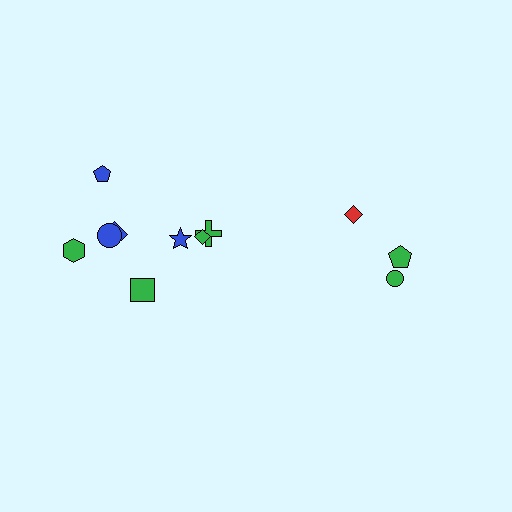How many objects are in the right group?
There are 3 objects.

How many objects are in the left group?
There are 8 objects.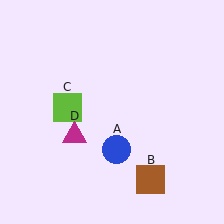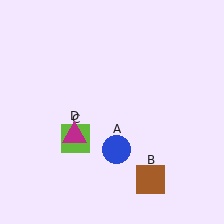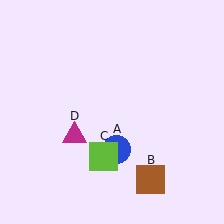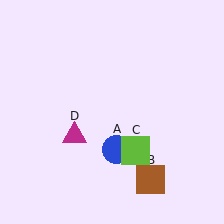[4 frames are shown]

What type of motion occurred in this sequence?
The lime square (object C) rotated counterclockwise around the center of the scene.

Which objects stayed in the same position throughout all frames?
Blue circle (object A) and brown square (object B) and magenta triangle (object D) remained stationary.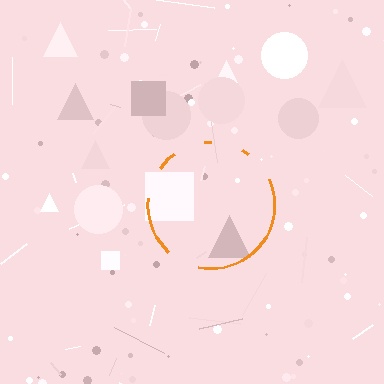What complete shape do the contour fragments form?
The contour fragments form a circle.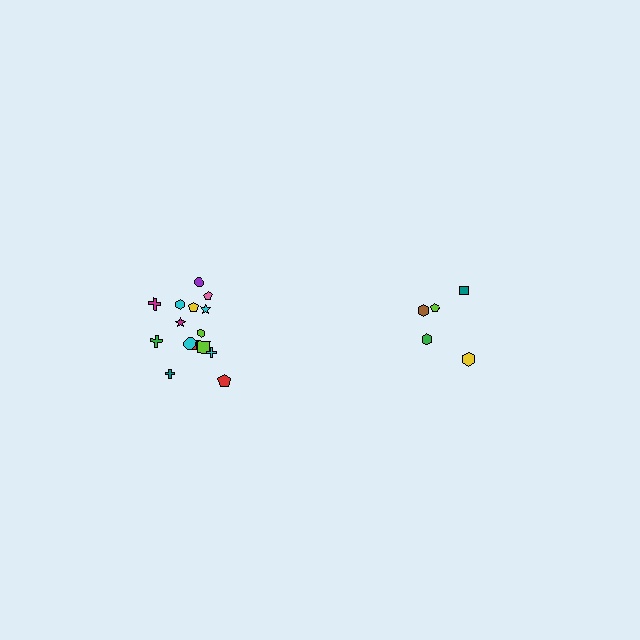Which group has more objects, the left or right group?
The left group.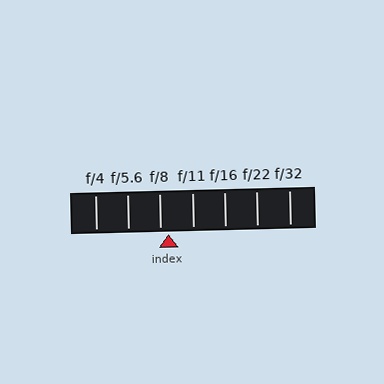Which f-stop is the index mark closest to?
The index mark is closest to f/8.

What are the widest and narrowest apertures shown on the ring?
The widest aperture shown is f/4 and the narrowest is f/32.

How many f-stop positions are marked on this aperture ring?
There are 7 f-stop positions marked.